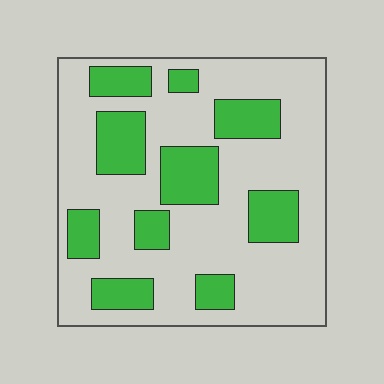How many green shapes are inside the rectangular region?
10.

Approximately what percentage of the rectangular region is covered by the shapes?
Approximately 30%.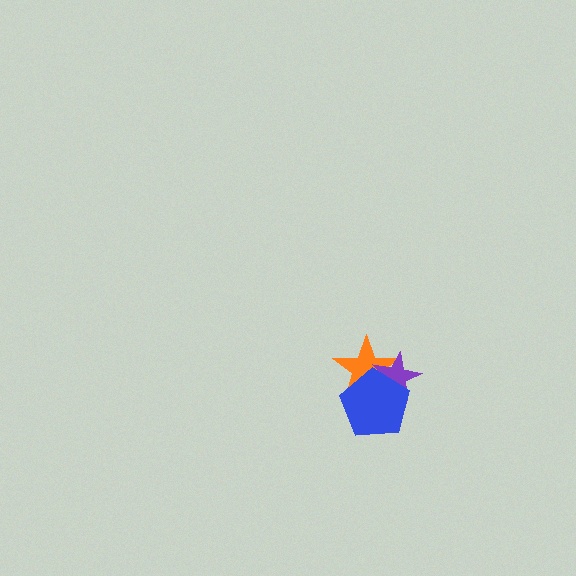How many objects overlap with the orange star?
2 objects overlap with the orange star.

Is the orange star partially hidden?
Yes, it is partially covered by another shape.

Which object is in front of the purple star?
The blue pentagon is in front of the purple star.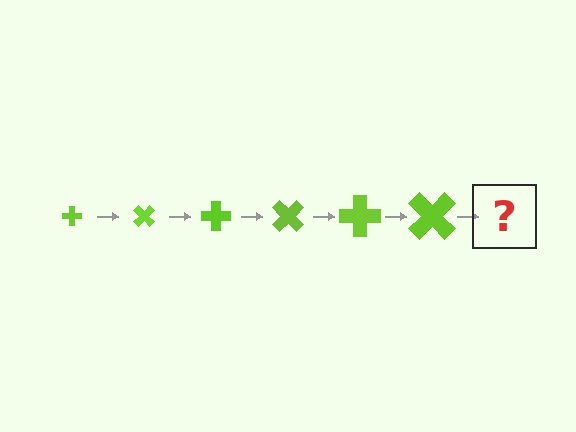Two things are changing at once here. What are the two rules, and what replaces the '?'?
The two rules are that the cross grows larger each step and it rotates 45 degrees each step. The '?' should be a cross, larger than the previous one and rotated 270 degrees from the start.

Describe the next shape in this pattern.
It should be a cross, larger than the previous one and rotated 270 degrees from the start.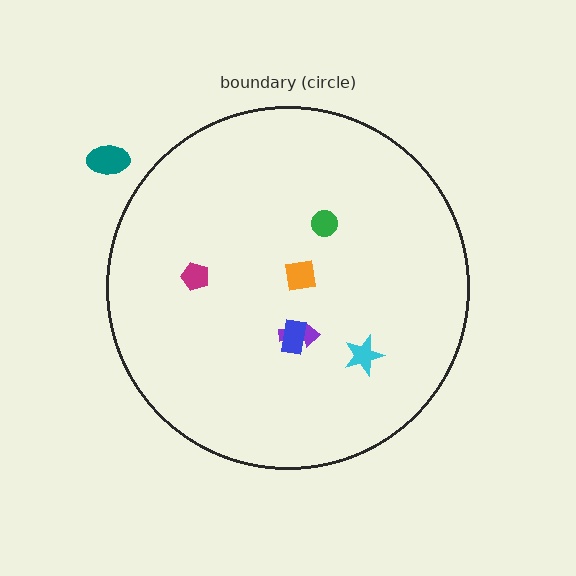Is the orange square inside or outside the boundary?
Inside.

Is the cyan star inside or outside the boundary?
Inside.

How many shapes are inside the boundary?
6 inside, 1 outside.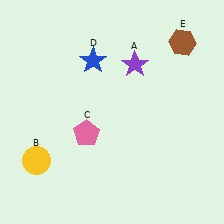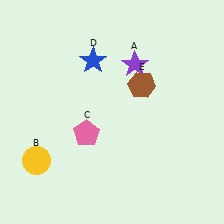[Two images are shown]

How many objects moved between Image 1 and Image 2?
1 object moved between the two images.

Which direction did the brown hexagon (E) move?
The brown hexagon (E) moved down.